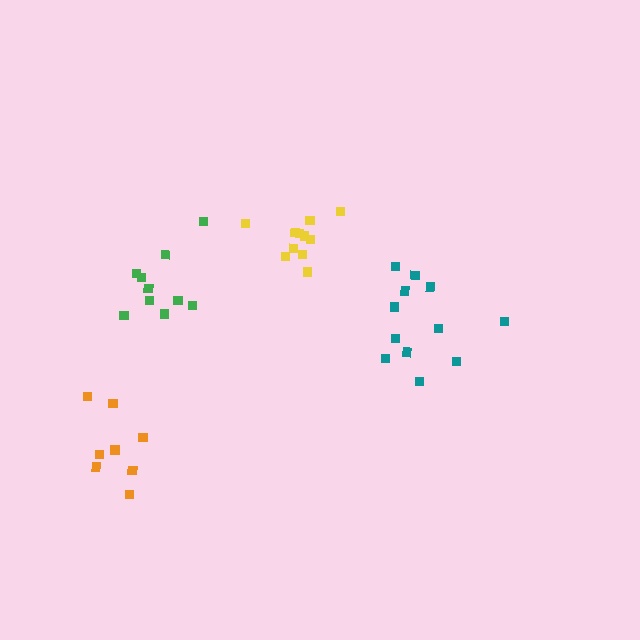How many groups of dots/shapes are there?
There are 4 groups.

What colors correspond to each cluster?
The clusters are colored: orange, yellow, green, teal.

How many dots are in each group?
Group 1: 8 dots, Group 2: 11 dots, Group 3: 10 dots, Group 4: 12 dots (41 total).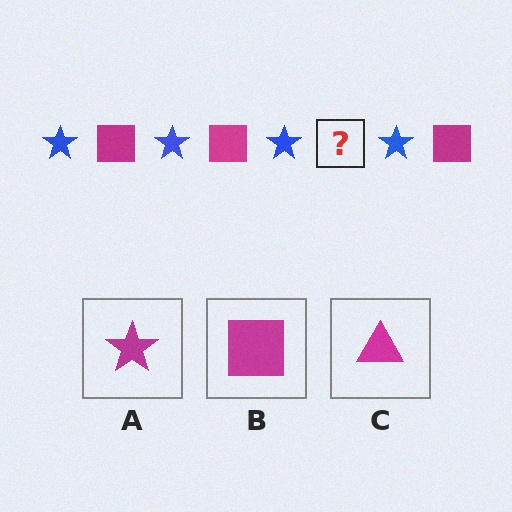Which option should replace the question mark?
Option B.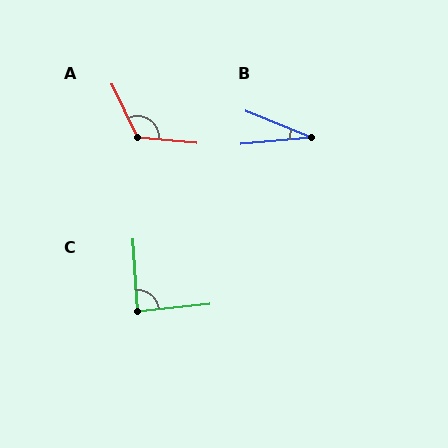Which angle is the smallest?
B, at approximately 28 degrees.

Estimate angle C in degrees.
Approximately 88 degrees.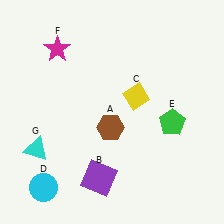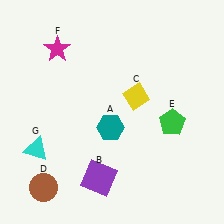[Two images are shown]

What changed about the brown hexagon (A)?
In Image 1, A is brown. In Image 2, it changed to teal.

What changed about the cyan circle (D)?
In Image 1, D is cyan. In Image 2, it changed to brown.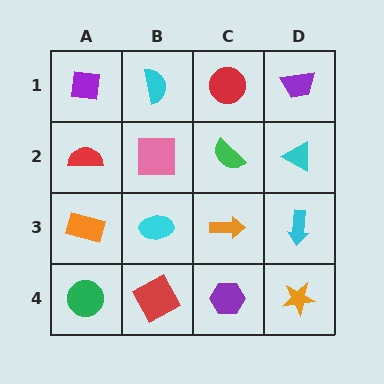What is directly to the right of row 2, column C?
A cyan triangle.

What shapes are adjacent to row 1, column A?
A red semicircle (row 2, column A), a cyan semicircle (row 1, column B).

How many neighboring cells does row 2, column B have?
4.